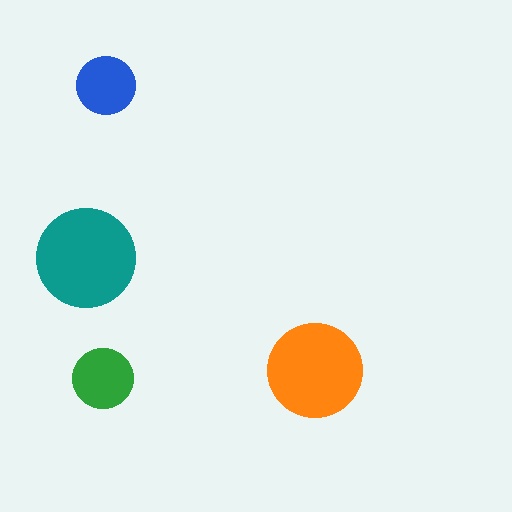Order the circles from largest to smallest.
the teal one, the orange one, the green one, the blue one.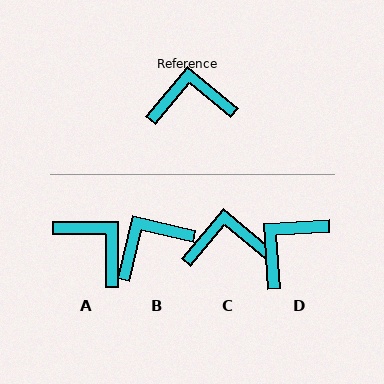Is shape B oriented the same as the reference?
No, it is off by about 27 degrees.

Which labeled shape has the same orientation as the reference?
C.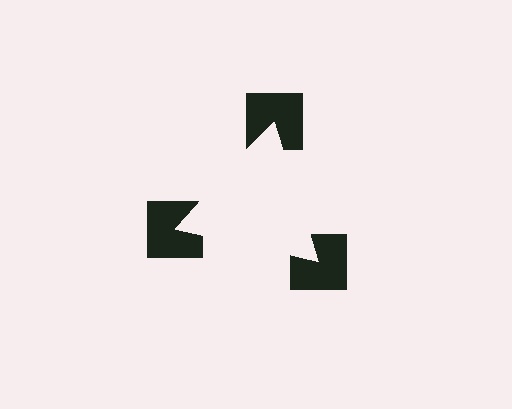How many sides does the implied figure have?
3 sides.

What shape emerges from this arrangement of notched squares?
An illusory triangle — its edges are inferred from the aligned wedge cuts in the notched squares, not physically drawn.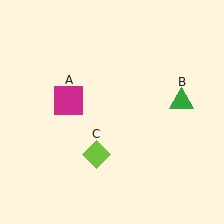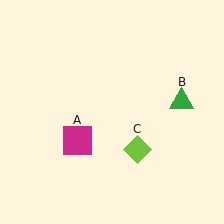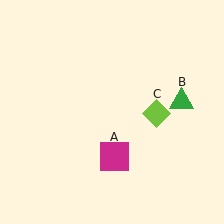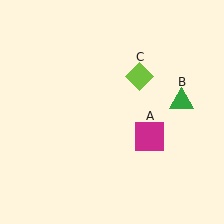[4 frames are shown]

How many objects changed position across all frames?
2 objects changed position: magenta square (object A), lime diamond (object C).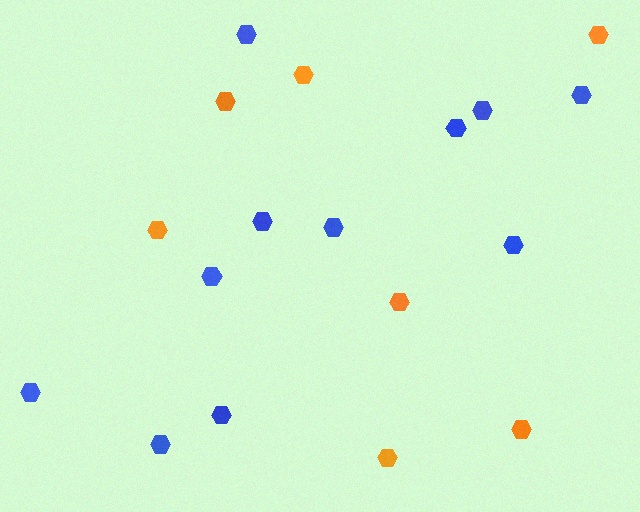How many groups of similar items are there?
There are 2 groups: one group of blue hexagons (11) and one group of orange hexagons (7).